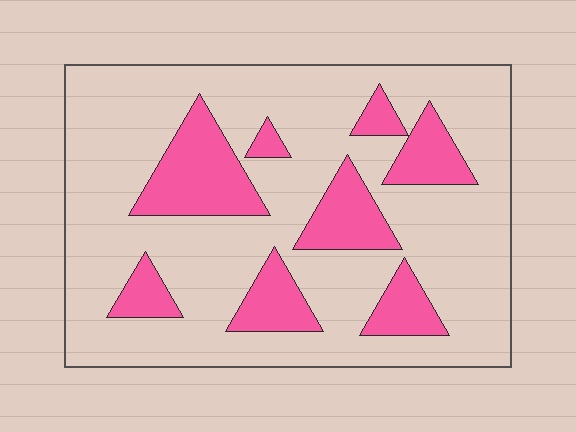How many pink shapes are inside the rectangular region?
8.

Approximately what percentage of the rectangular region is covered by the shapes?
Approximately 25%.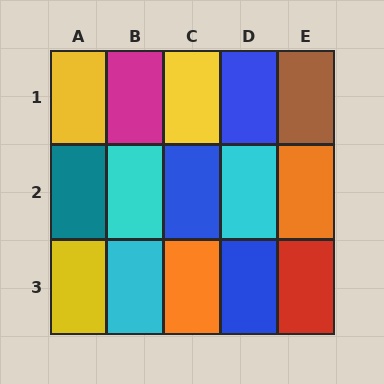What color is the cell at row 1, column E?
Brown.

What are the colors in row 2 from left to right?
Teal, cyan, blue, cyan, orange.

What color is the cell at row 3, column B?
Cyan.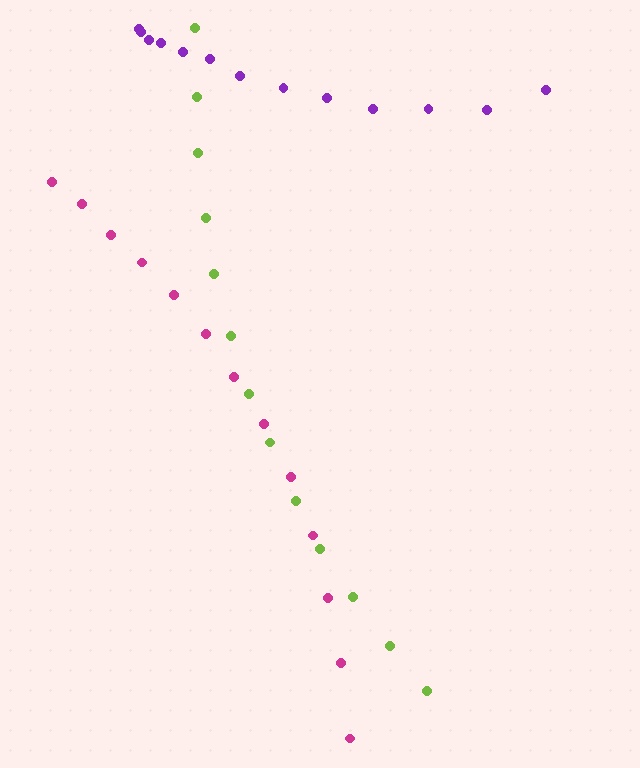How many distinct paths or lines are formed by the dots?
There are 3 distinct paths.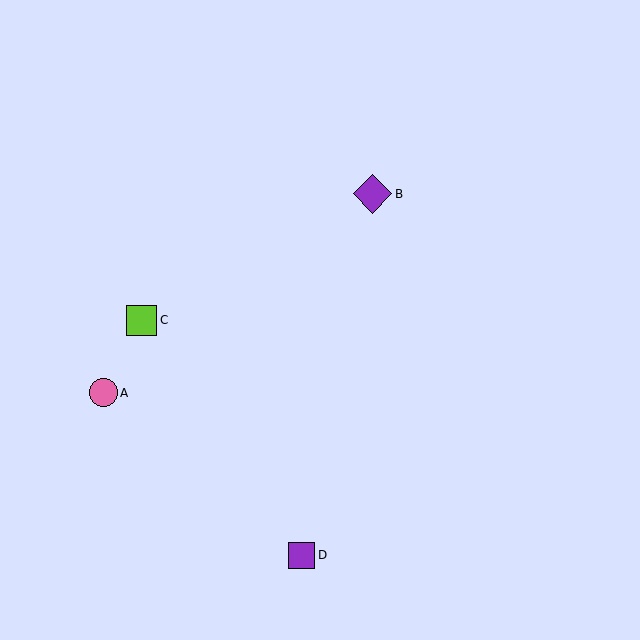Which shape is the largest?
The purple diamond (labeled B) is the largest.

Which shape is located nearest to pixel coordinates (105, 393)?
The pink circle (labeled A) at (103, 393) is nearest to that location.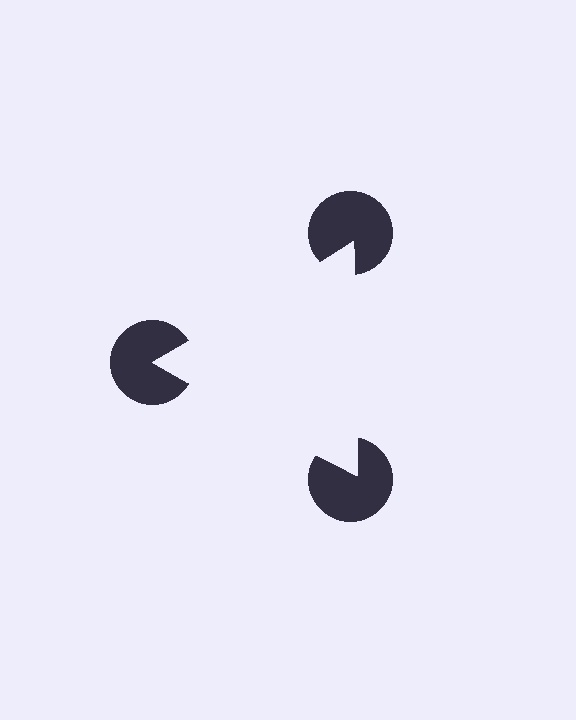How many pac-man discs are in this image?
There are 3 — one at each vertex of the illusory triangle.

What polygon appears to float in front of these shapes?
An illusory triangle — its edges are inferred from the aligned wedge cuts in the pac-man discs, not physically drawn.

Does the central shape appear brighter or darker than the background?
It typically appears slightly brighter than the background, even though no actual brightness change is drawn.